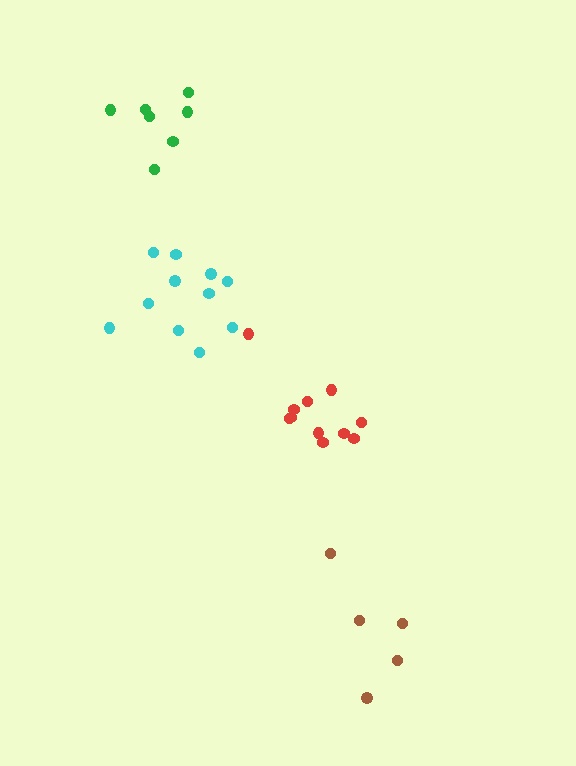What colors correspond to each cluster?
The clusters are colored: red, cyan, brown, green.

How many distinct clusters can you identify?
There are 4 distinct clusters.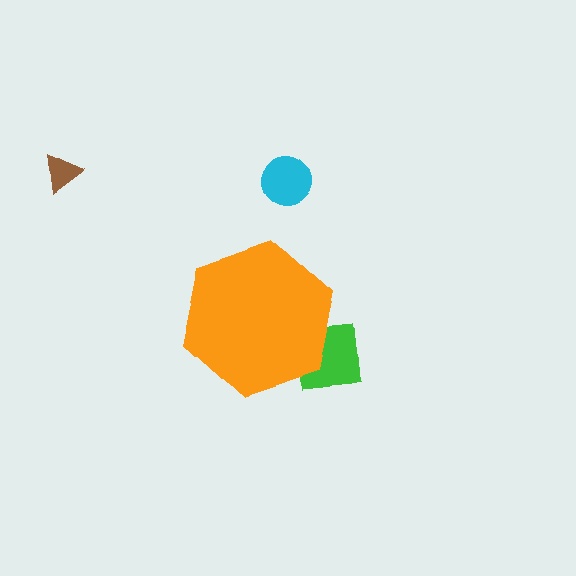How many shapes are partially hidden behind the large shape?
1 shape is partially hidden.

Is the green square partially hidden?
Yes, the green square is partially hidden behind the orange hexagon.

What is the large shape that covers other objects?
An orange hexagon.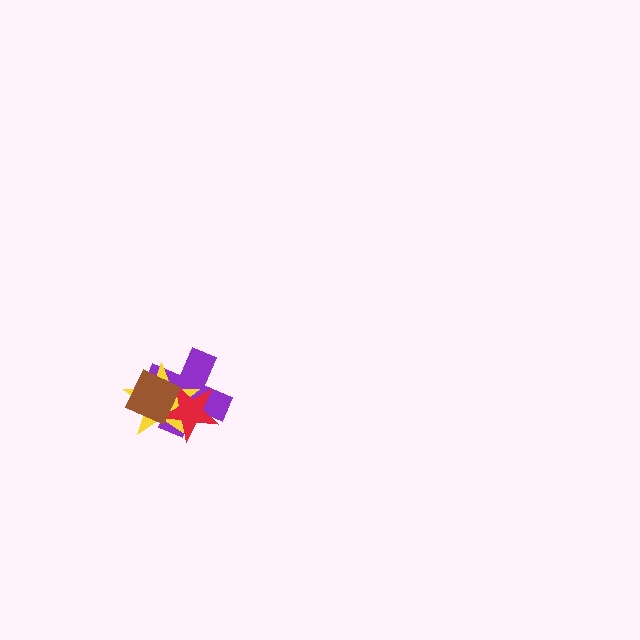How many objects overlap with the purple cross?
3 objects overlap with the purple cross.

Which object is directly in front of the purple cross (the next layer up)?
The yellow star is directly in front of the purple cross.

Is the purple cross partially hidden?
Yes, it is partially covered by another shape.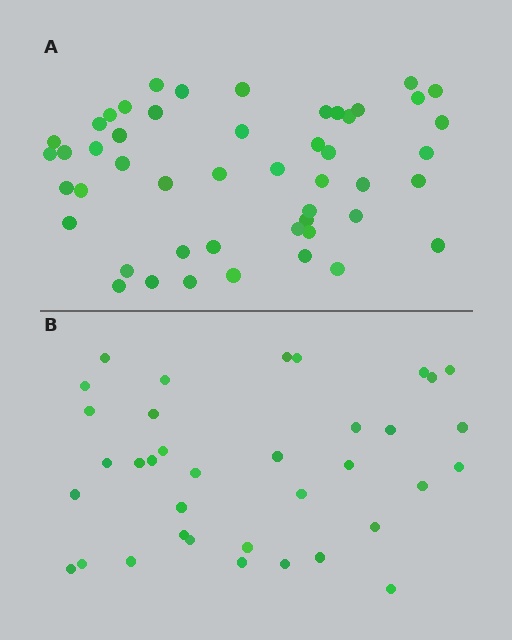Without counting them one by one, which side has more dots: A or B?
Region A (the top region) has more dots.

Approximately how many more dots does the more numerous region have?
Region A has approximately 15 more dots than region B.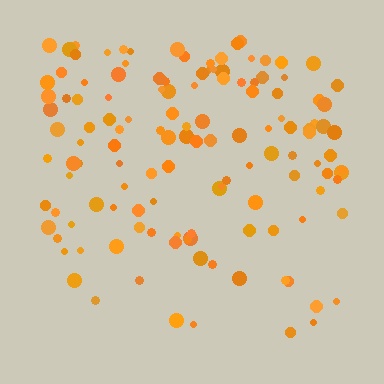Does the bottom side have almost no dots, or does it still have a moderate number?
Still a moderate number, just noticeably fewer than the top.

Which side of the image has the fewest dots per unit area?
The bottom.